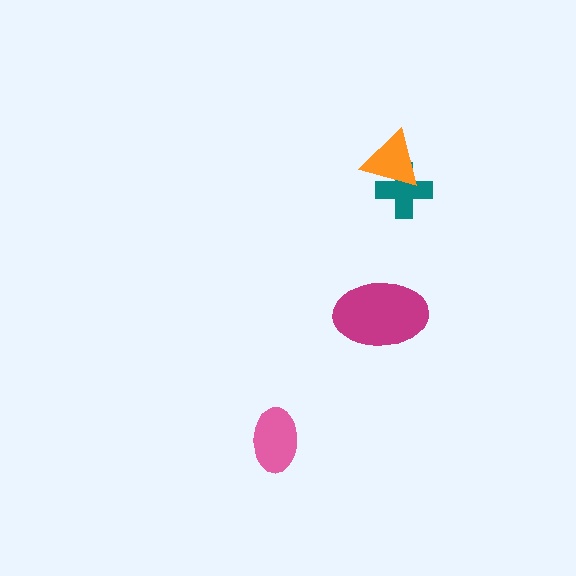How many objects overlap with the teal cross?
1 object overlaps with the teal cross.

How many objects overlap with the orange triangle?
1 object overlaps with the orange triangle.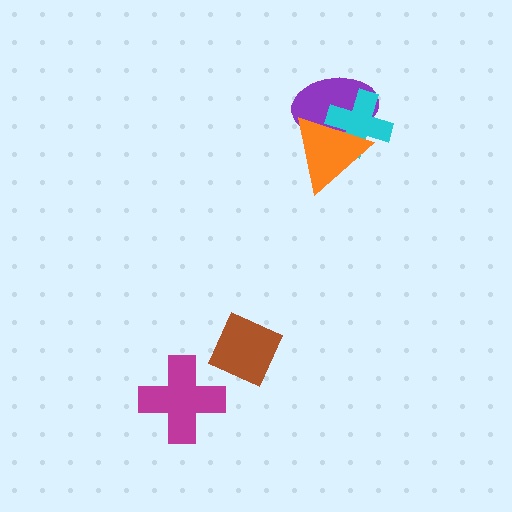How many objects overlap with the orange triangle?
2 objects overlap with the orange triangle.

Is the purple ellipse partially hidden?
Yes, it is partially covered by another shape.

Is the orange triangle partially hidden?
No, no other shape covers it.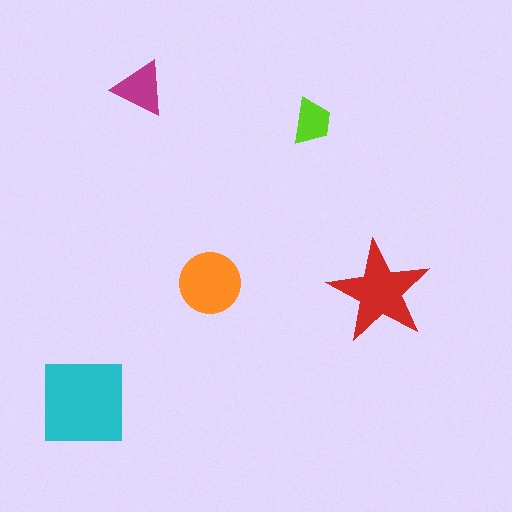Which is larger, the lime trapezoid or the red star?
The red star.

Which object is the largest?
The cyan square.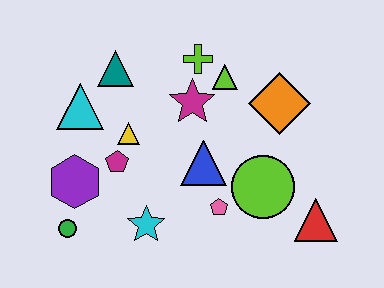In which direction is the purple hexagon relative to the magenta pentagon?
The purple hexagon is to the left of the magenta pentagon.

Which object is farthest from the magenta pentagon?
The red triangle is farthest from the magenta pentagon.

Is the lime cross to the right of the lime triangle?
No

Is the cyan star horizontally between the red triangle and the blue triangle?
No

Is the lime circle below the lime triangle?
Yes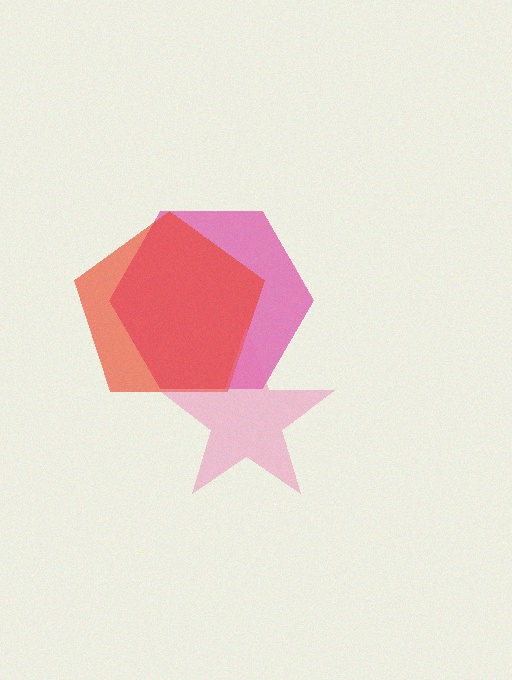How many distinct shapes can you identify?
There are 3 distinct shapes: a magenta hexagon, a red pentagon, a pink star.